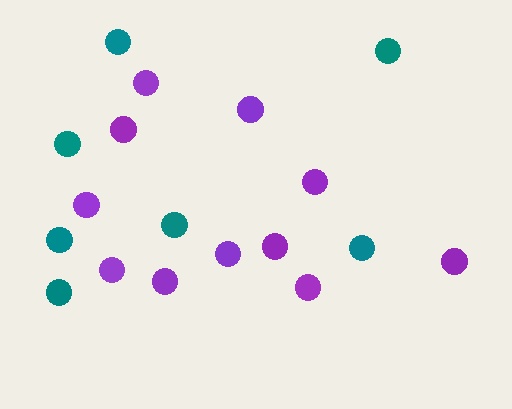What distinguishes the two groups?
There are 2 groups: one group of purple circles (11) and one group of teal circles (7).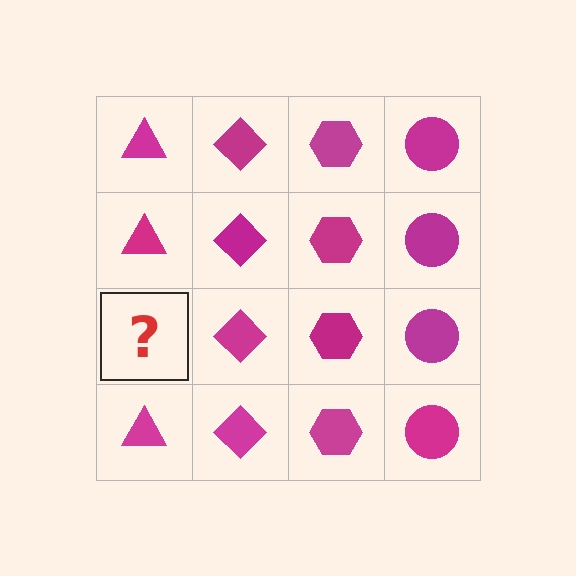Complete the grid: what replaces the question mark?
The question mark should be replaced with a magenta triangle.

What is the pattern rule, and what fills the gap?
The rule is that each column has a consistent shape. The gap should be filled with a magenta triangle.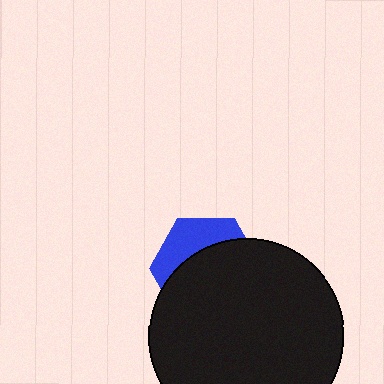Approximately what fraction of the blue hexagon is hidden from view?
Roughly 66% of the blue hexagon is hidden behind the black circle.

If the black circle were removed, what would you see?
You would see the complete blue hexagon.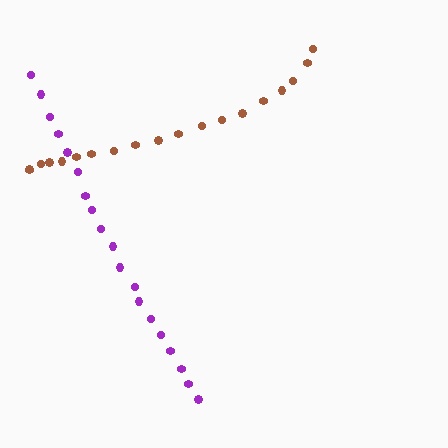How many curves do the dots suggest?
There are 2 distinct paths.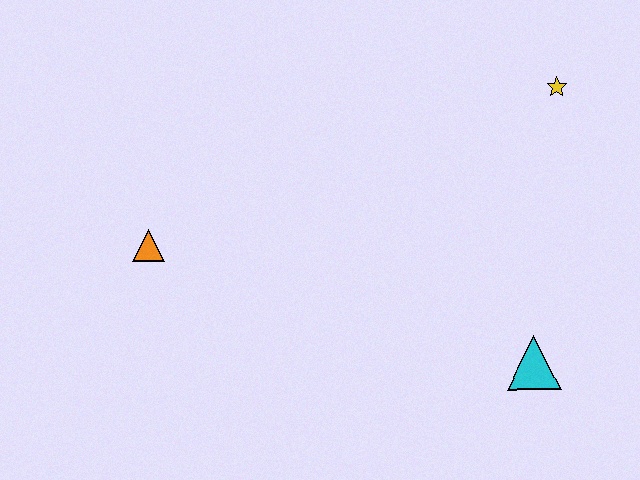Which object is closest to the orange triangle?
The cyan triangle is closest to the orange triangle.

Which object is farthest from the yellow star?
The orange triangle is farthest from the yellow star.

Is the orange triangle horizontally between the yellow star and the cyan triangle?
No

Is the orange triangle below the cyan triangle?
No